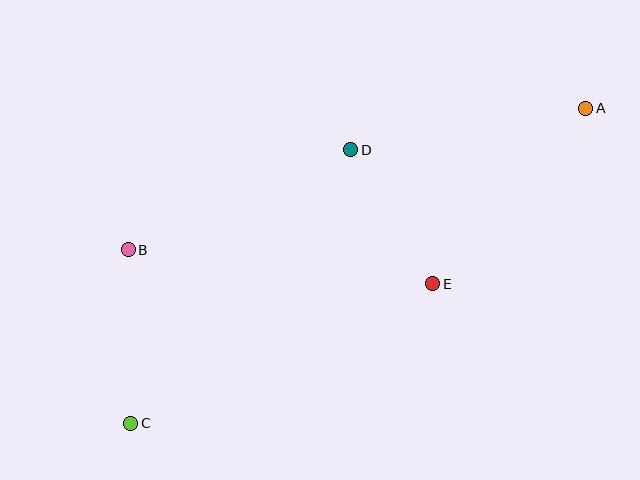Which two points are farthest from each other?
Points A and C are farthest from each other.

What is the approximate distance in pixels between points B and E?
The distance between B and E is approximately 307 pixels.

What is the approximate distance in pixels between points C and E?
The distance between C and E is approximately 333 pixels.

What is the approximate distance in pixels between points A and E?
The distance between A and E is approximately 233 pixels.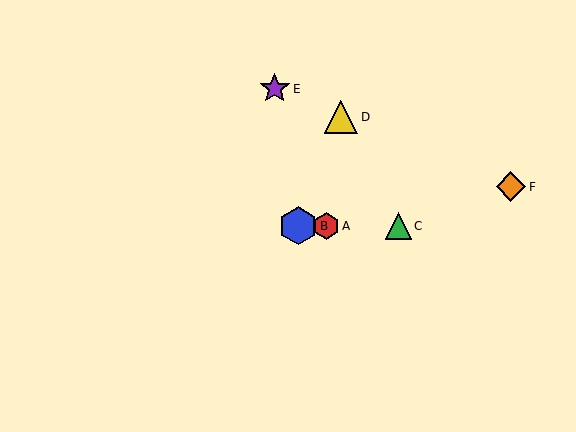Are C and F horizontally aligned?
No, C is at y≈226 and F is at y≈187.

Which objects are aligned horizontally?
Objects A, B, C are aligned horizontally.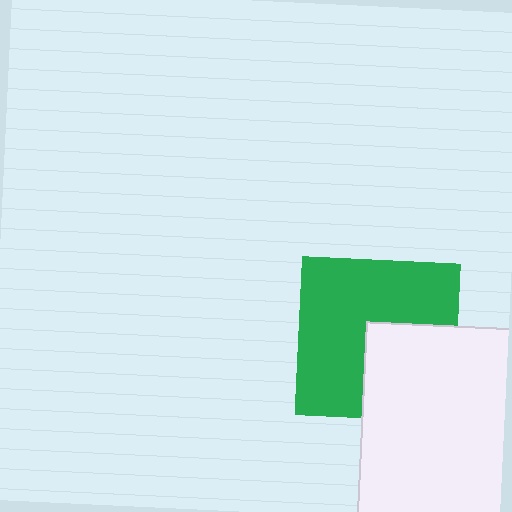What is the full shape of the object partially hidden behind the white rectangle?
The partially hidden object is a green square.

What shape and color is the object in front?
The object in front is a white rectangle.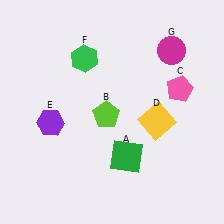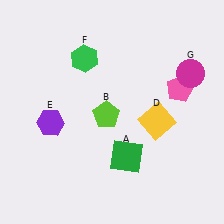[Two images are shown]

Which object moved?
The magenta circle (G) moved down.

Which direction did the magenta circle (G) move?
The magenta circle (G) moved down.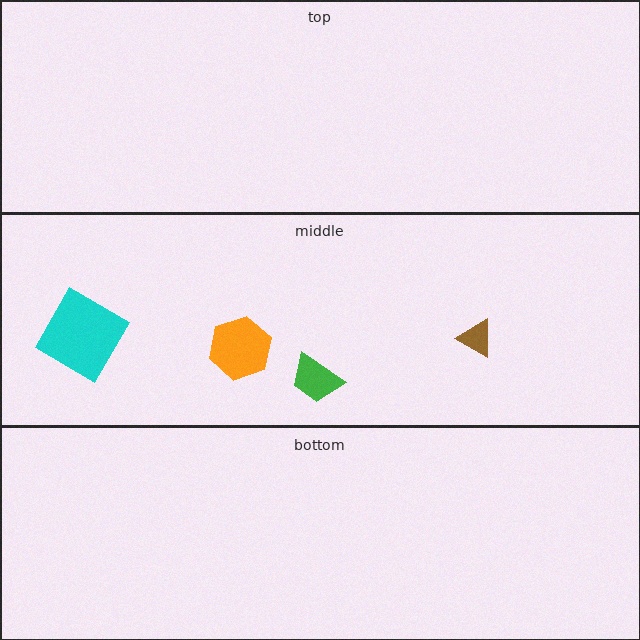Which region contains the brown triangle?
The middle region.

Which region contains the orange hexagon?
The middle region.